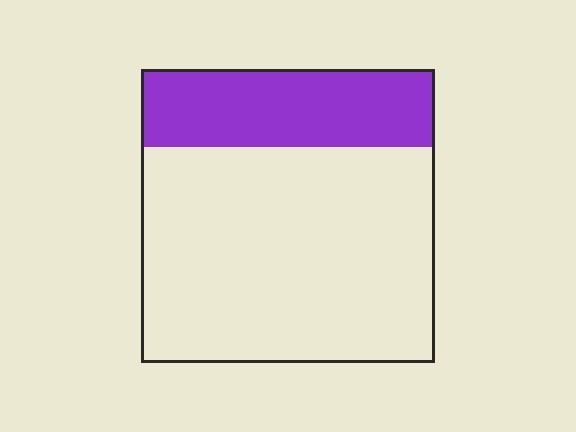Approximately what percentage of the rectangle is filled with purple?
Approximately 25%.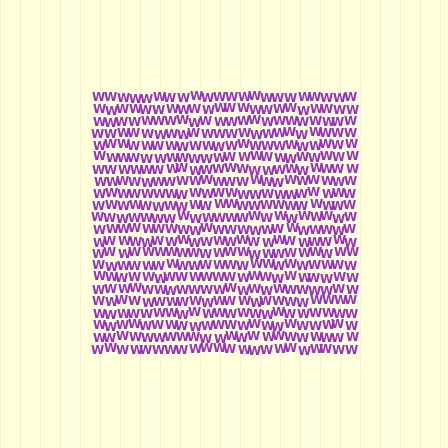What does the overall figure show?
The overall figure shows a square.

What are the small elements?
The small elements are letter W's.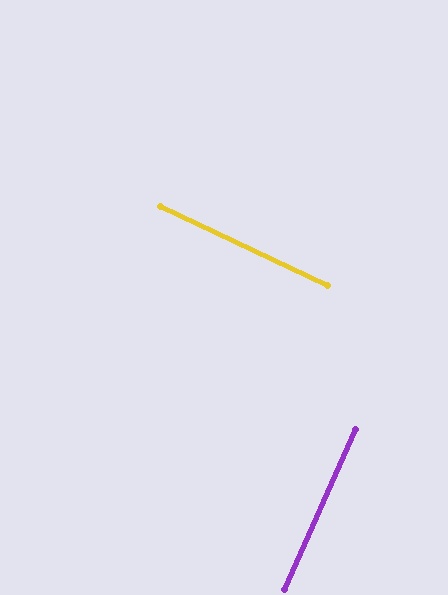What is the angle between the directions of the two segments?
Approximately 89 degrees.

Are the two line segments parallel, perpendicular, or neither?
Perpendicular — they meet at approximately 89°.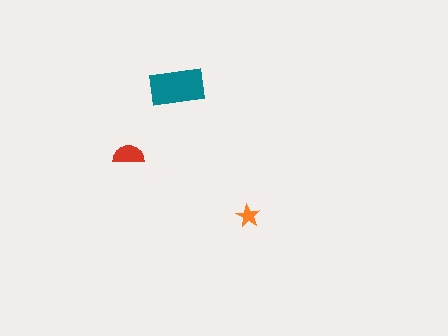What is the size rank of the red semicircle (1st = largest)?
2nd.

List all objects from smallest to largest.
The orange star, the red semicircle, the teal rectangle.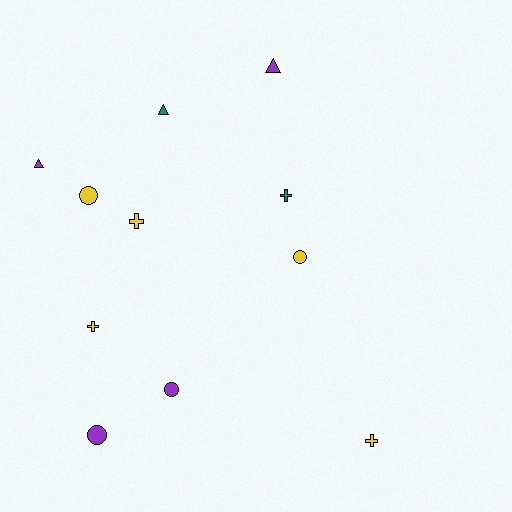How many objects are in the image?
There are 11 objects.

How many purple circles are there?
There are 2 purple circles.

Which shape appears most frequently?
Cross, with 4 objects.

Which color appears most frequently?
Yellow, with 5 objects.